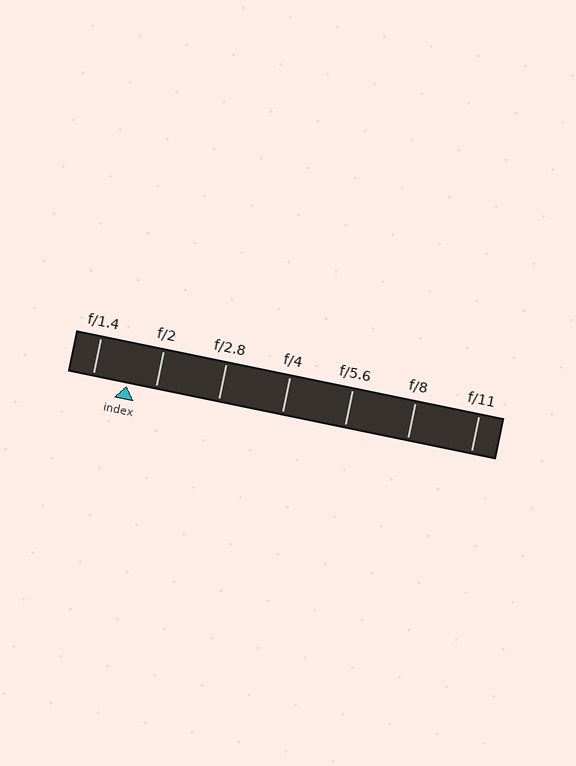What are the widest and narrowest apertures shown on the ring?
The widest aperture shown is f/1.4 and the narrowest is f/11.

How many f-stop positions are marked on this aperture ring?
There are 7 f-stop positions marked.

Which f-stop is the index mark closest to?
The index mark is closest to f/2.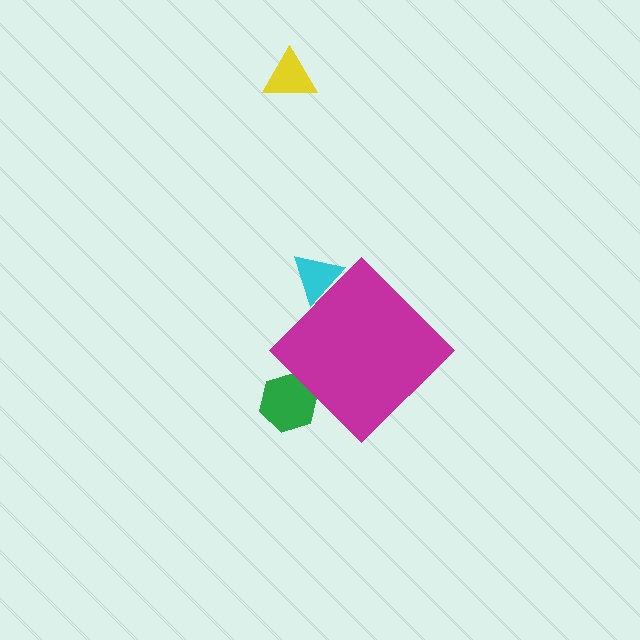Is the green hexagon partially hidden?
Yes, the green hexagon is partially hidden behind the magenta diamond.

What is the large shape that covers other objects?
A magenta diamond.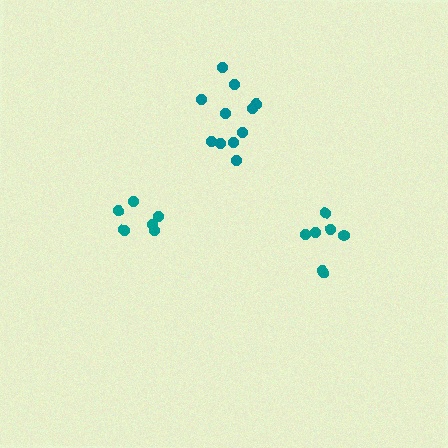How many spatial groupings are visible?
There are 3 spatial groupings.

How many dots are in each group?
Group 1: 7 dots, Group 2: 7 dots, Group 3: 11 dots (25 total).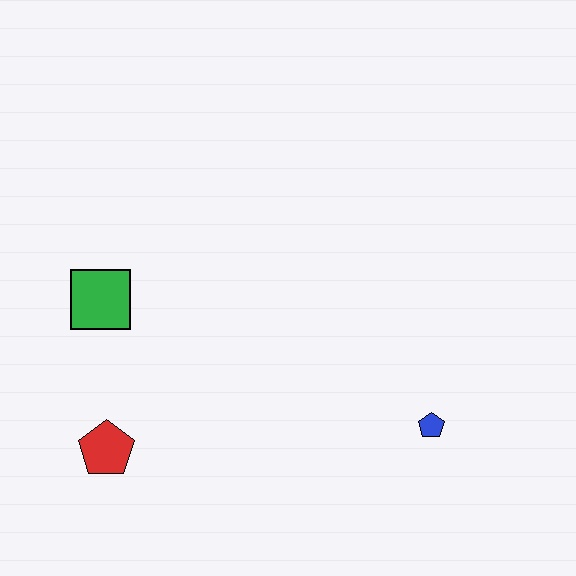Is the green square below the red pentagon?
No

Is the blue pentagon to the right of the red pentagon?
Yes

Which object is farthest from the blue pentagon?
The green square is farthest from the blue pentagon.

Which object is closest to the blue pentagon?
The red pentagon is closest to the blue pentagon.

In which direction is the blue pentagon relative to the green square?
The blue pentagon is to the right of the green square.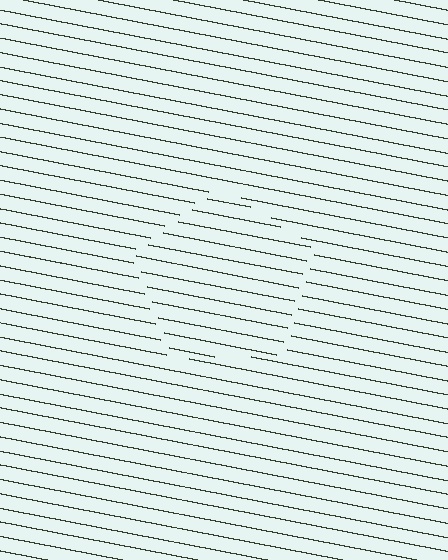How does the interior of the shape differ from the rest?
The interior of the shape contains the same grating, shifted by half a period — the contour is defined by the phase discontinuity where line-ends from the inner and outer gratings abut.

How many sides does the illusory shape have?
5 sides — the line-ends trace a pentagon.